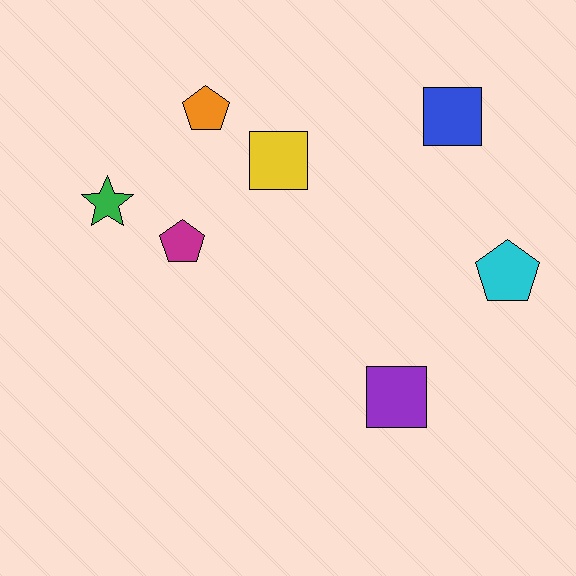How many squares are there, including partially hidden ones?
There are 3 squares.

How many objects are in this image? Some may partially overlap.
There are 7 objects.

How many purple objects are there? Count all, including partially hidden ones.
There is 1 purple object.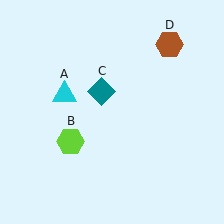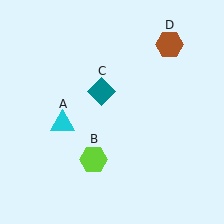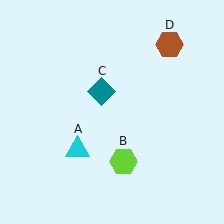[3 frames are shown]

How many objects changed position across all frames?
2 objects changed position: cyan triangle (object A), lime hexagon (object B).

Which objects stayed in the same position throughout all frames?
Teal diamond (object C) and brown hexagon (object D) remained stationary.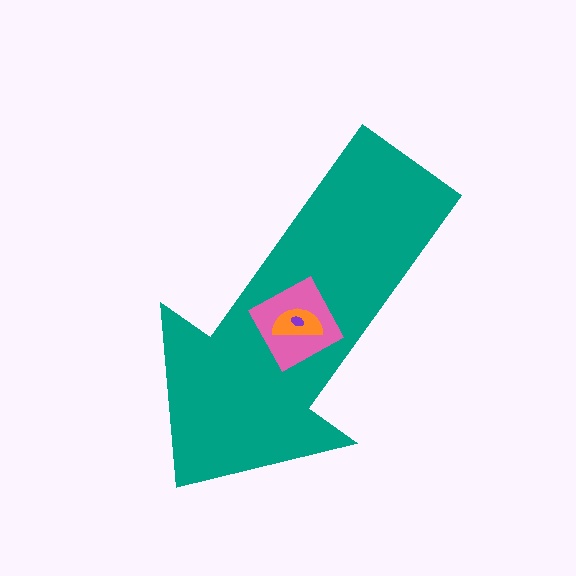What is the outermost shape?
The teal arrow.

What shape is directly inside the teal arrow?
The pink diamond.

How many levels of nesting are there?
4.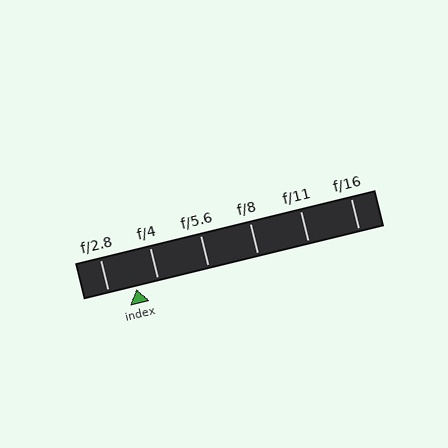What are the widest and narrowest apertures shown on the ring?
The widest aperture shown is f/2.8 and the narrowest is f/16.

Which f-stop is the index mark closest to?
The index mark is closest to f/4.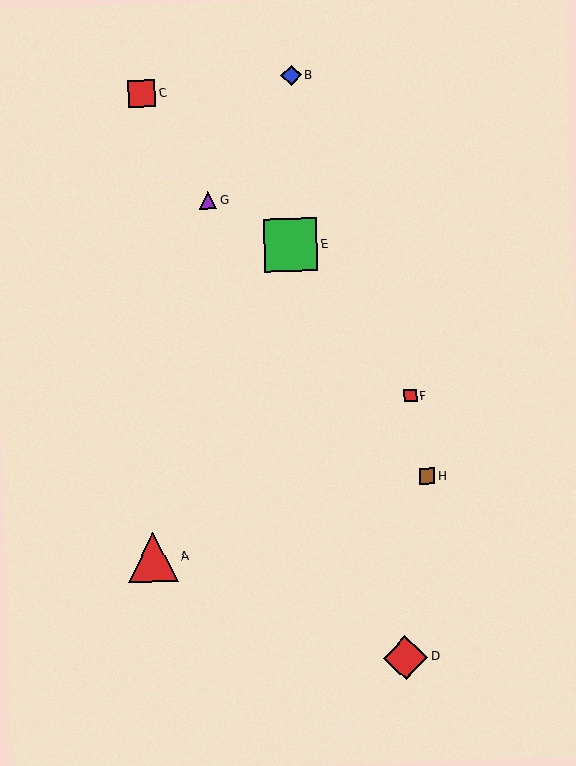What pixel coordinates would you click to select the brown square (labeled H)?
Click at (427, 476) to select the brown square H.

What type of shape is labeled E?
Shape E is a green square.